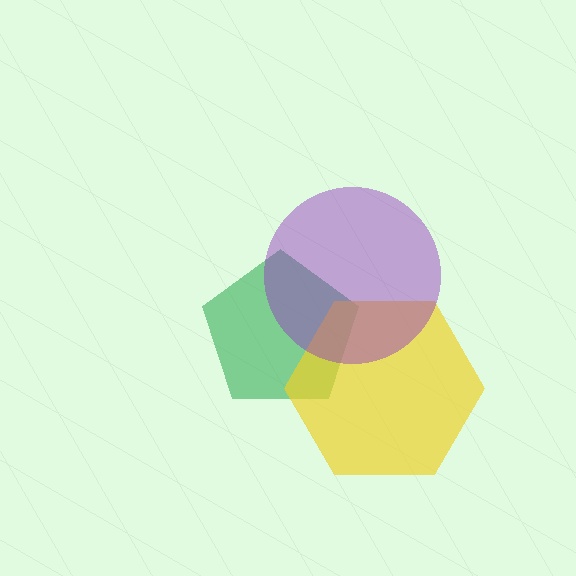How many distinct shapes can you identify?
There are 3 distinct shapes: a green pentagon, a yellow hexagon, a purple circle.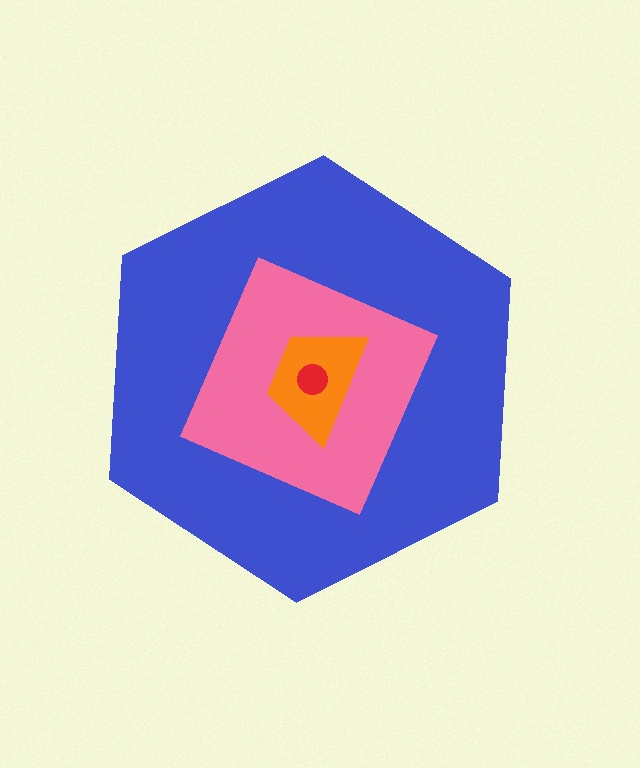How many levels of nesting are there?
4.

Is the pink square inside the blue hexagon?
Yes.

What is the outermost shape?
The blue hexagon.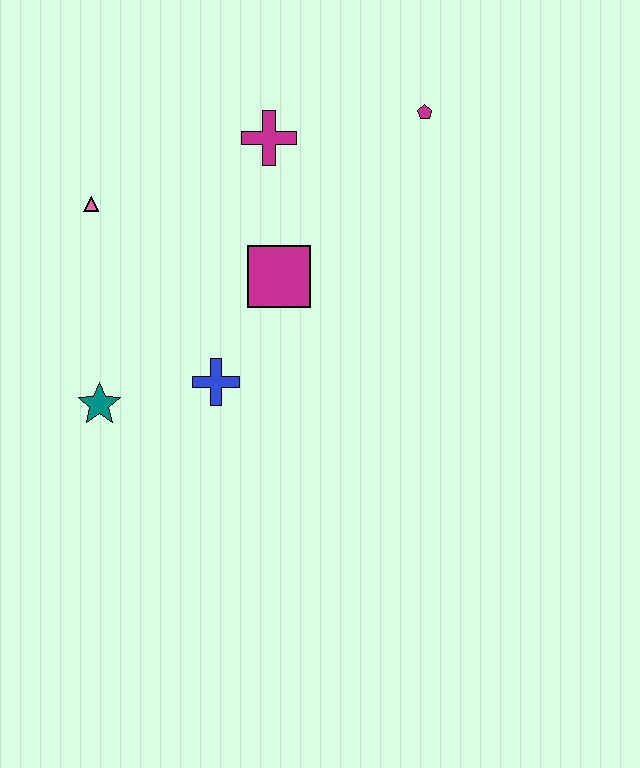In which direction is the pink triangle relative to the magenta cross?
The pink triangle is to the left of the magenta cross.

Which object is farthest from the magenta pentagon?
The teal star is farthest from the magenta pentagon.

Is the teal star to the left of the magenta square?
Yes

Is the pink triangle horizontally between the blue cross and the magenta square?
No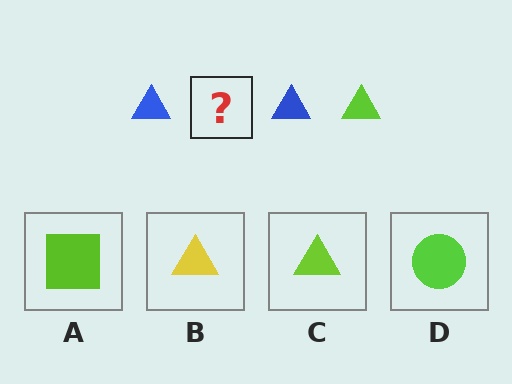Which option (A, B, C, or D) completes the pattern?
C.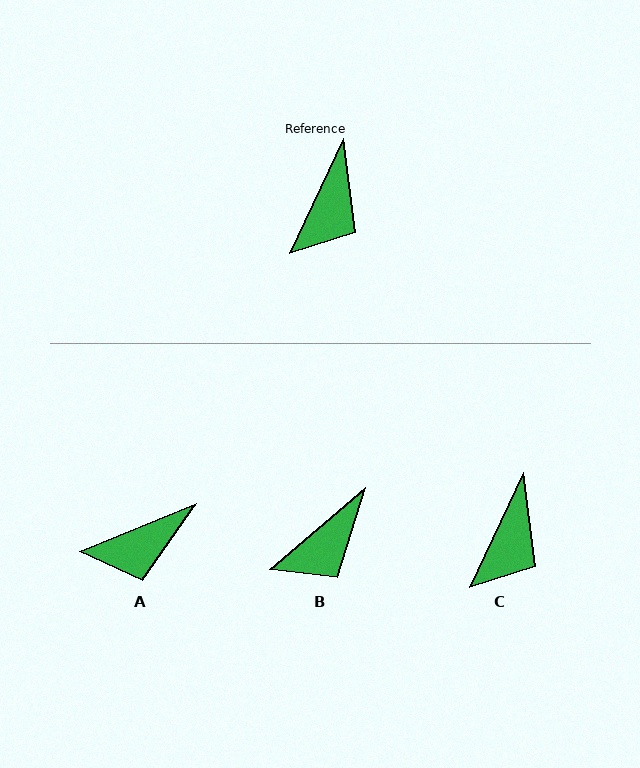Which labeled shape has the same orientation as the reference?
C.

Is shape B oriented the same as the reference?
No, it is off by about 24 degrees.